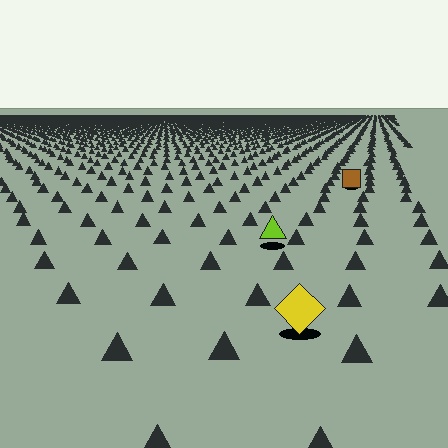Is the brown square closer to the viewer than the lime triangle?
No. The lime triangle is closer — you can tell from the texture gradient: the ground texture is coarser near it.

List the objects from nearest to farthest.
From nearest to farthest: the yellow diamond, the lime triangle, the brown square.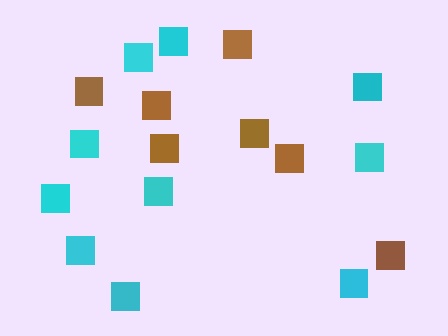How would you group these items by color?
There are 2 groups: one group of brown squares (7) and one group of cyan squares (10).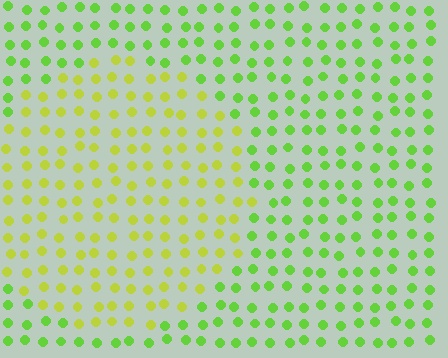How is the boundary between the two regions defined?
The boundary is defined purely by a slight shift in hue (about 34 degrees). Spacing, size, and orientation are identical on both sides.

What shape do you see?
I see a circle.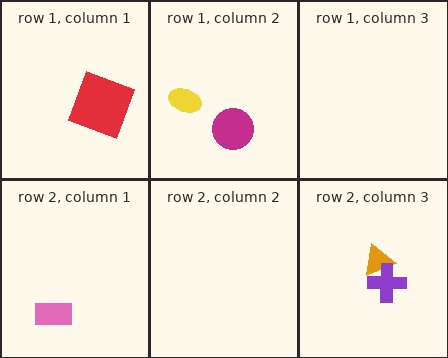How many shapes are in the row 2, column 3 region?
2.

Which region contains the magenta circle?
The row 1, column 2 region.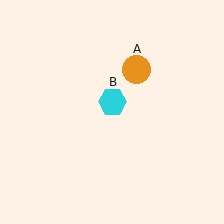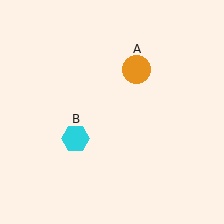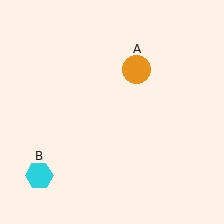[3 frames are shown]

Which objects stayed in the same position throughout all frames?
Orange circle (object A) remained stationary.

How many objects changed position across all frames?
1 object changed position: cyan hexagon (object B).